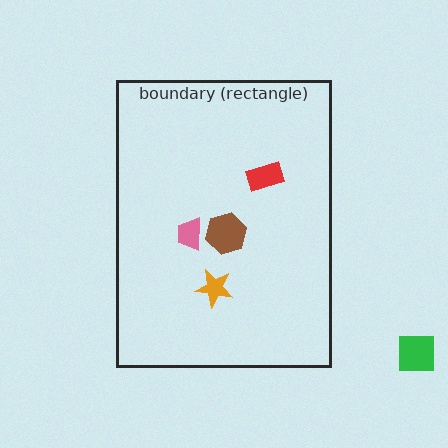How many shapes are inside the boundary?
4 inside, 1 outside.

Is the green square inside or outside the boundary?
Outside.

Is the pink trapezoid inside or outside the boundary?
Inside.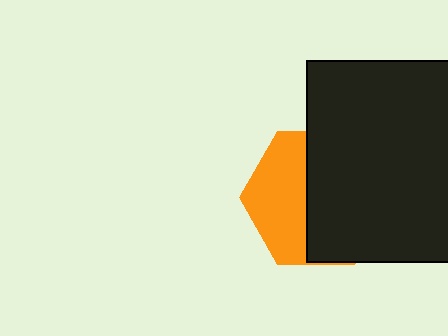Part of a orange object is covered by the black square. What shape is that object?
It is a hexagon.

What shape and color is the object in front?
The object in front is a black square.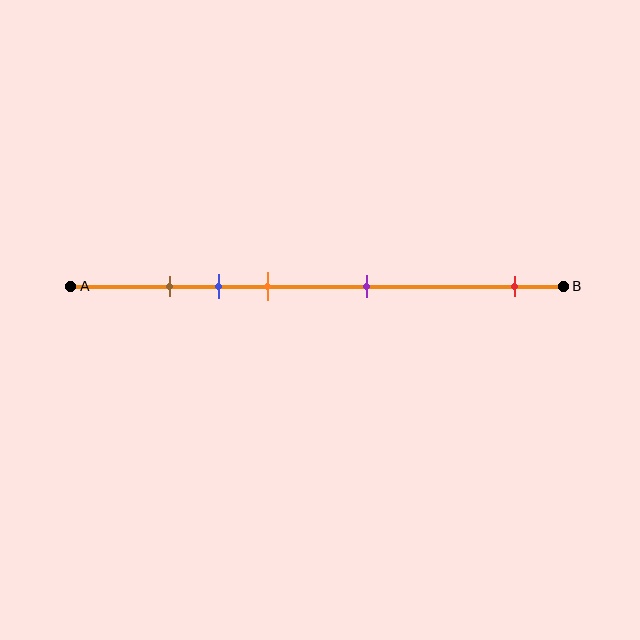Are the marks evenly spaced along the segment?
No, the marks are not evenly spaced.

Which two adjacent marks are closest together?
The brown and blue marks are the closest adjacent pair.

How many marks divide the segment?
There are 5 marks dividing the segment.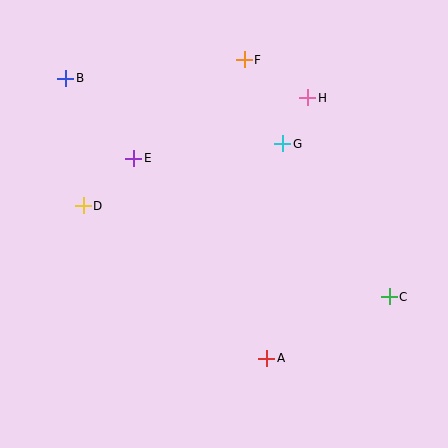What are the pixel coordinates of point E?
Point E is at (134, 158).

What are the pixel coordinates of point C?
Point C is at (389, 297).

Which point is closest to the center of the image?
Point G at (283, 144) is closest to the center.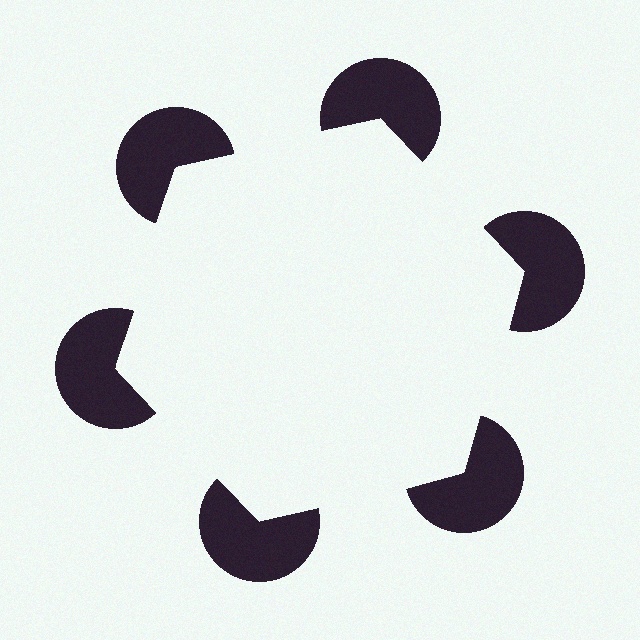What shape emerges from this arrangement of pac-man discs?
An illusory hexagon — its edges are inferred from the aligned wedge cuts in the pac-man discs, not physically drawn.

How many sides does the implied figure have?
6 sides.